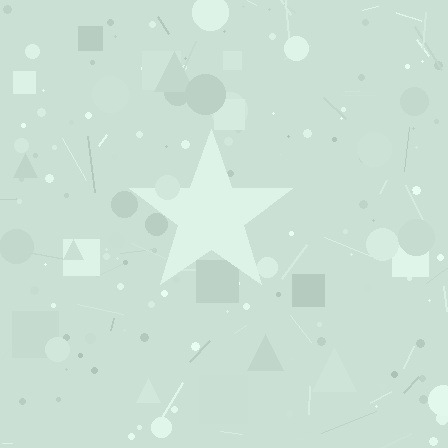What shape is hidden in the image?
A star is hidden in the image.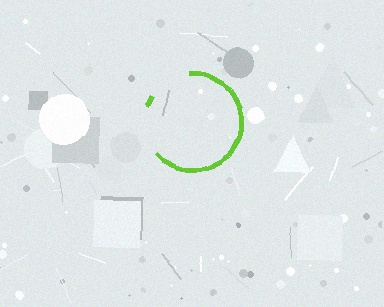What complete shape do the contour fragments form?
The contour fragments form a circle.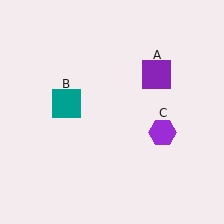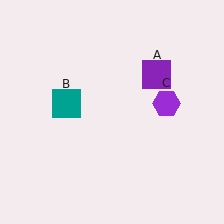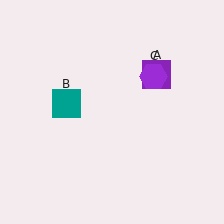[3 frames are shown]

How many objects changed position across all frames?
1 object changed position: purple hexagon (object C).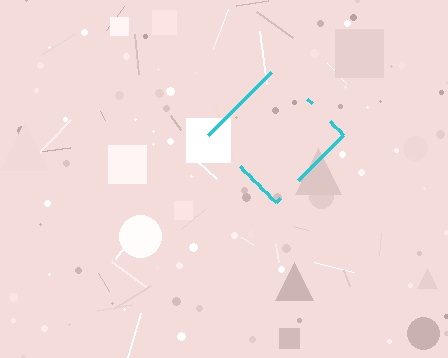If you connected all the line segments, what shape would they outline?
They would outline a diamond.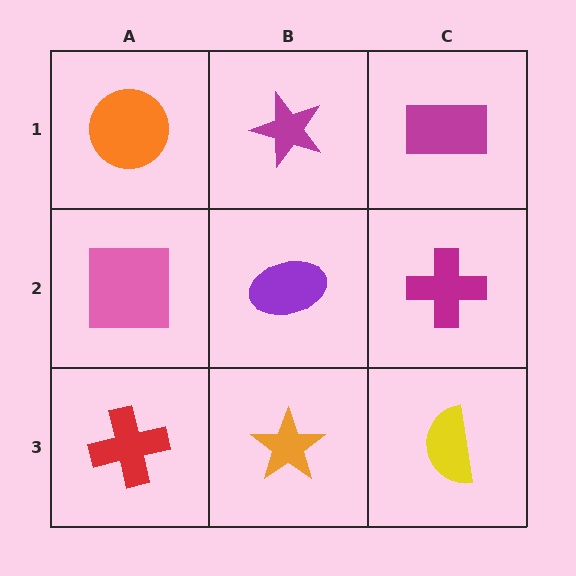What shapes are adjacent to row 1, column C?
A magenta cross (row 2, column C), a magenta star (row 1, column B).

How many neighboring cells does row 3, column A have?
2.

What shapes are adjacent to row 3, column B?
A purple ellipse (row 2, column B), a red cross (row 3, column A), a yellow semicircle (row 3, column C).